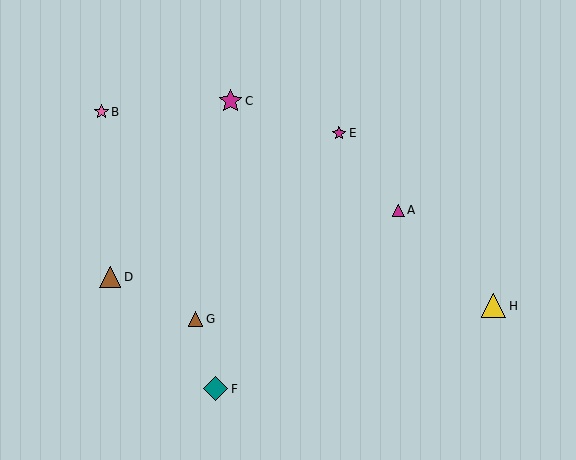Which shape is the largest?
The yellow triangle (labeled H) is the largest.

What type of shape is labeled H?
Shape H is a yellow triangle.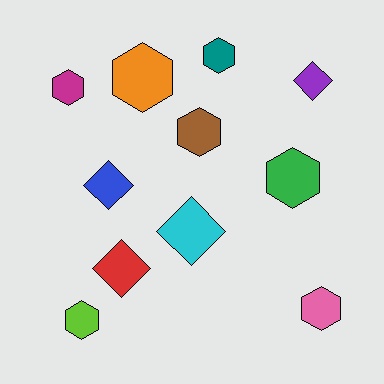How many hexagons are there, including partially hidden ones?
There are 7 hexagons.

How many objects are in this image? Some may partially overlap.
There are 11 objects.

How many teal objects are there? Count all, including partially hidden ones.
There is 1 teal object.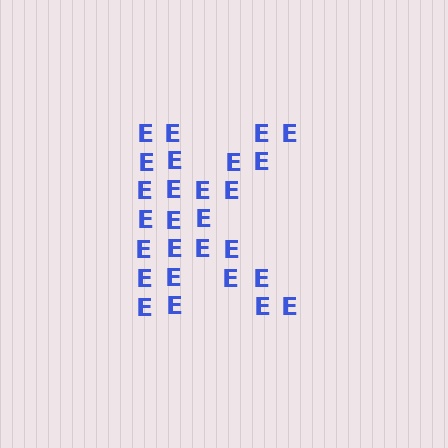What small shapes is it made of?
It is made of small letter E's.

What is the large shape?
The large shape is the letter K.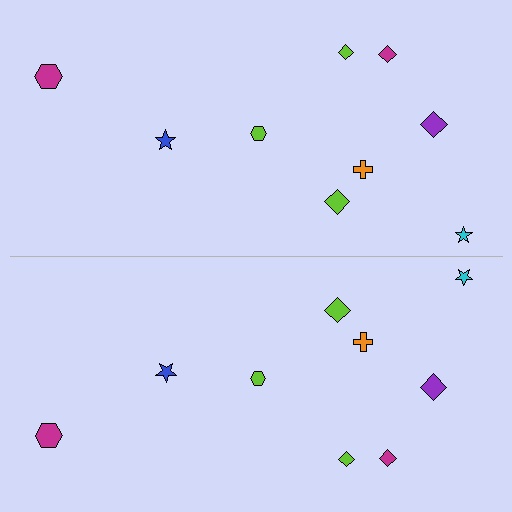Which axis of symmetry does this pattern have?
The pattern has a horizontal axis of symmetry running through the center of the image.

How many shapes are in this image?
There are 18 shapes in this image.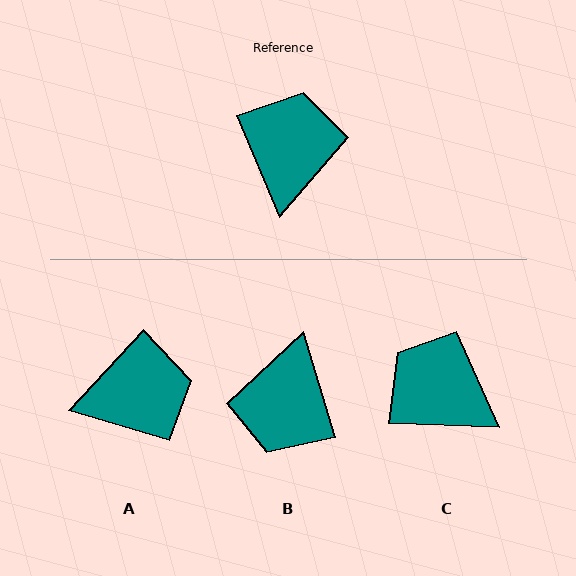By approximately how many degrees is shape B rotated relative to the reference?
Approximately 174 degrees counter-clockwise.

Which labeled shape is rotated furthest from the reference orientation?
B, about 174 degrees away.